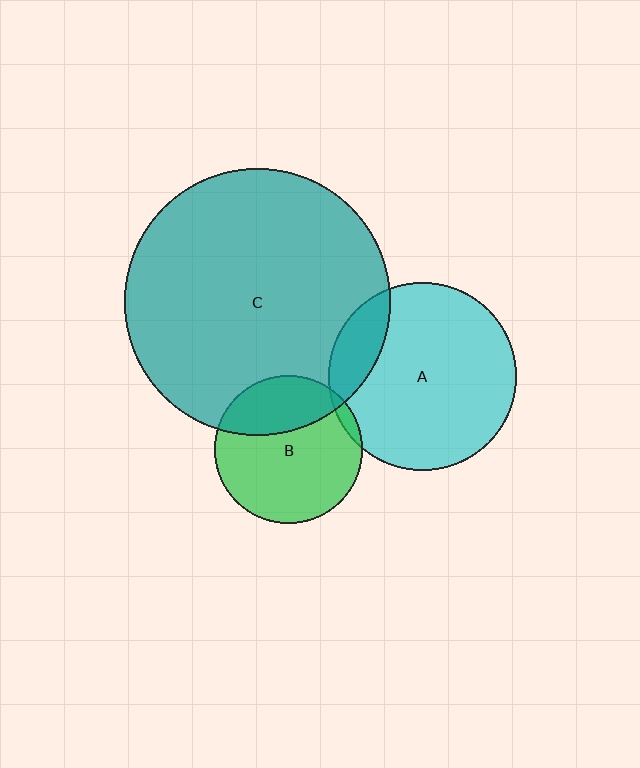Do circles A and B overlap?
Yes.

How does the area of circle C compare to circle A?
Approximately 2.0 times.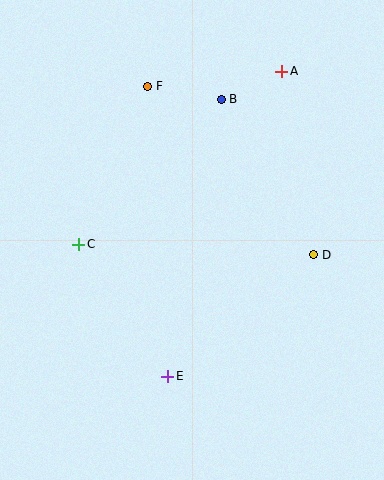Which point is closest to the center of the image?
Point C at (79, 244) is closest to the center.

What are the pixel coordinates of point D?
Point D is at (314, 255).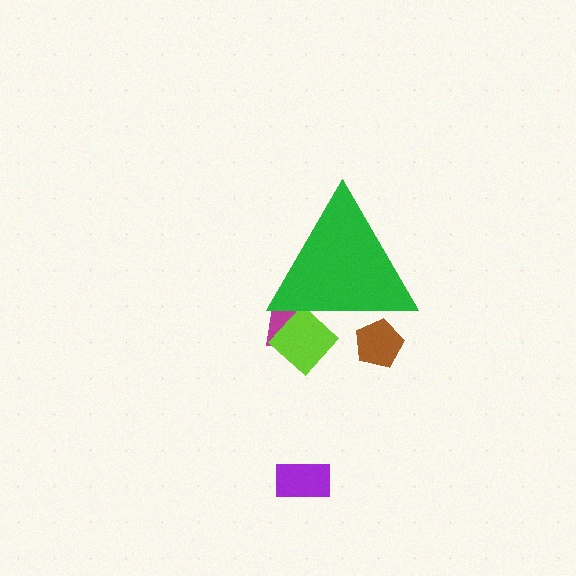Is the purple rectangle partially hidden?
No, the purple rectangle is fully visible.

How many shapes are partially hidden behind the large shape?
3 shapes are partially hidden.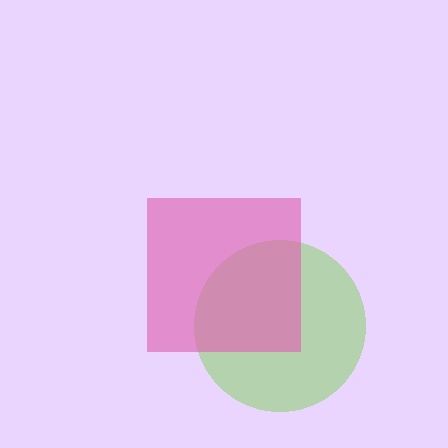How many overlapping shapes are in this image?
There are 2 overlapping shapes in the image.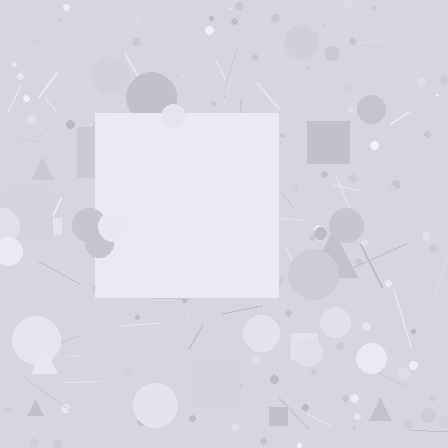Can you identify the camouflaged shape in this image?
The camouflaged shape is a square.